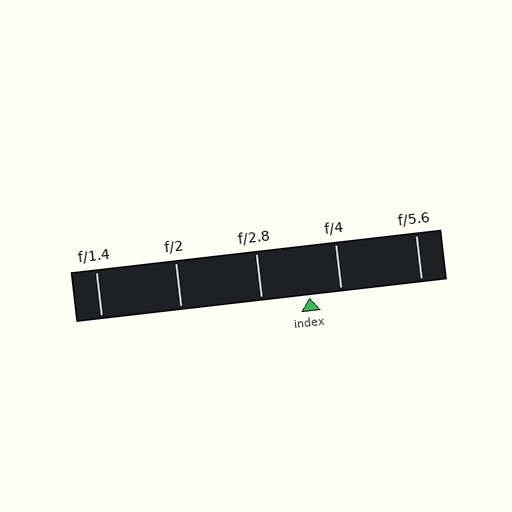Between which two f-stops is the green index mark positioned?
The index mark is between f/2.8 and f/4.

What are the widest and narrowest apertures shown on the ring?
The widest aperture shown is f/1.4 and the narrowest is f/5.6.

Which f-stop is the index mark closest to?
The index mark is closest to f/4.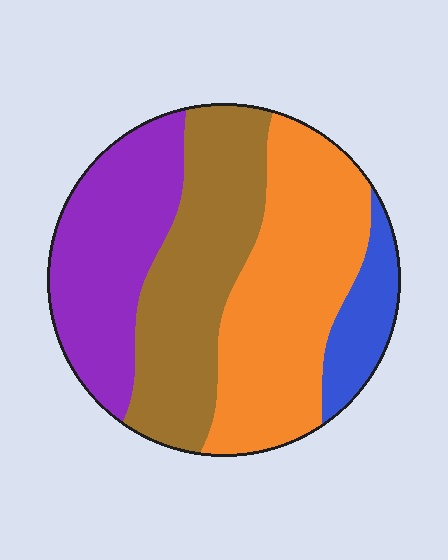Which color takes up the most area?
Orange, at roughly 35%.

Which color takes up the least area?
Blue, at roughly 10%.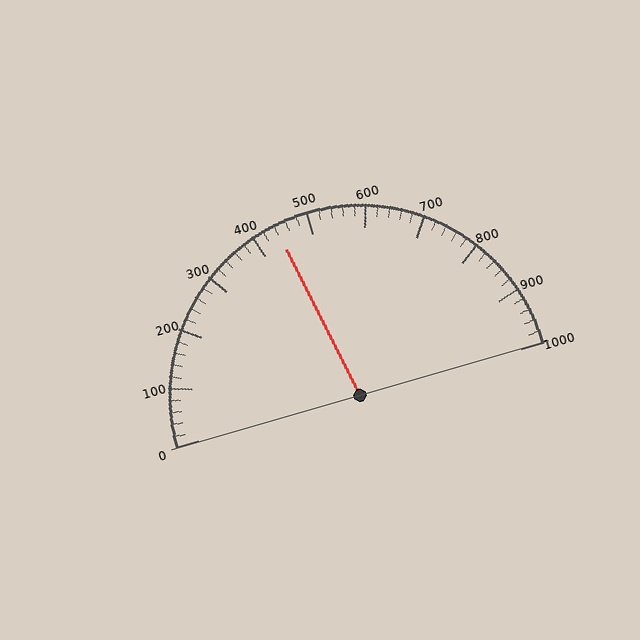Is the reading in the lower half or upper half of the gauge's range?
The reading is in the lower half of the range (0 to 1000).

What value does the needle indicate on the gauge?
The needle indicates approximately 440.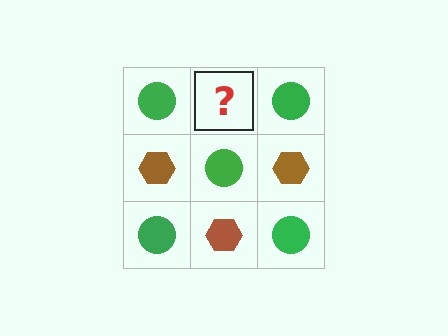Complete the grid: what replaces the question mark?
The question mark should be replaced with a brown hexagon.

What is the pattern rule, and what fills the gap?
The rule is that it alternates green circle and brown hexagon in a checkerboard pattern. The gap should be filled with a brown hexagon.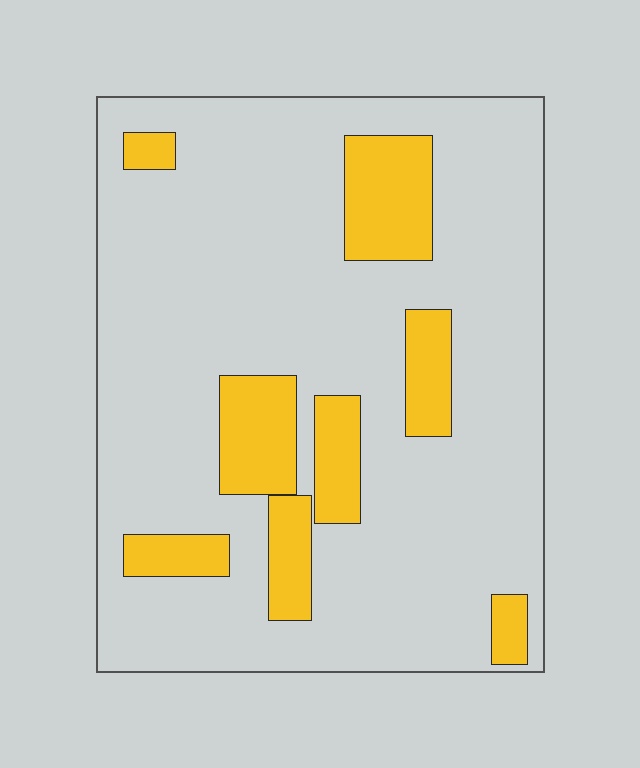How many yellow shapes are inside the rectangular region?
8.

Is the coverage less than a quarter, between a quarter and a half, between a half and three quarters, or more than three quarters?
Less than a quarter.